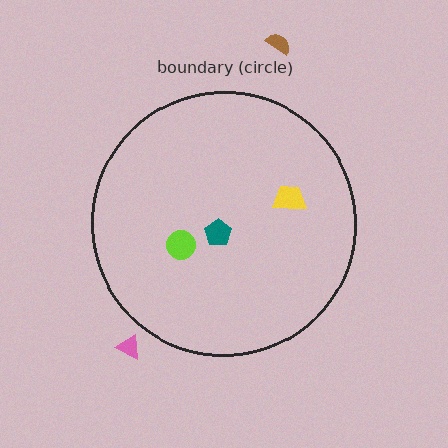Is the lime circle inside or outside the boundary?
Inside.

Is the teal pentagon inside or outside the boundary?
Inside.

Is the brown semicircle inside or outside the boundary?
Outside.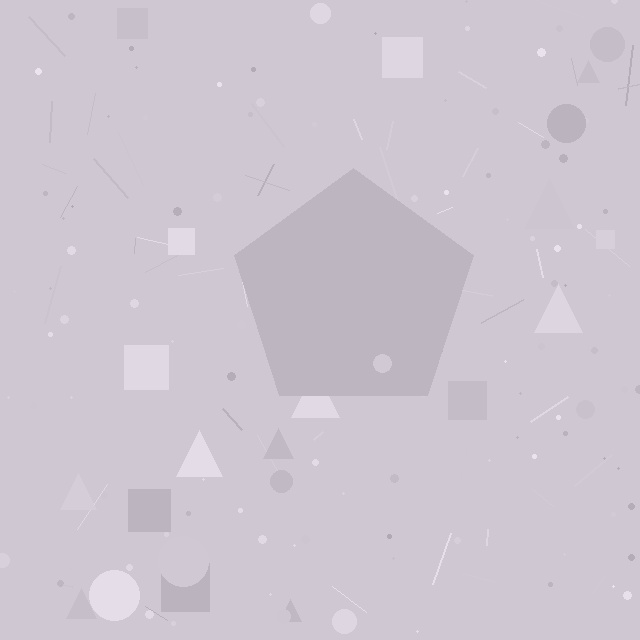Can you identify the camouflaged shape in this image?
The camouflaged shape is a pentagon.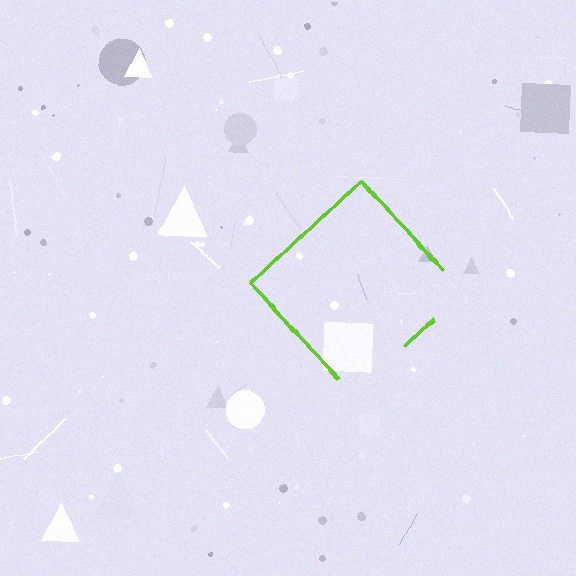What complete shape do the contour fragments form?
The contour fragments form a diamond.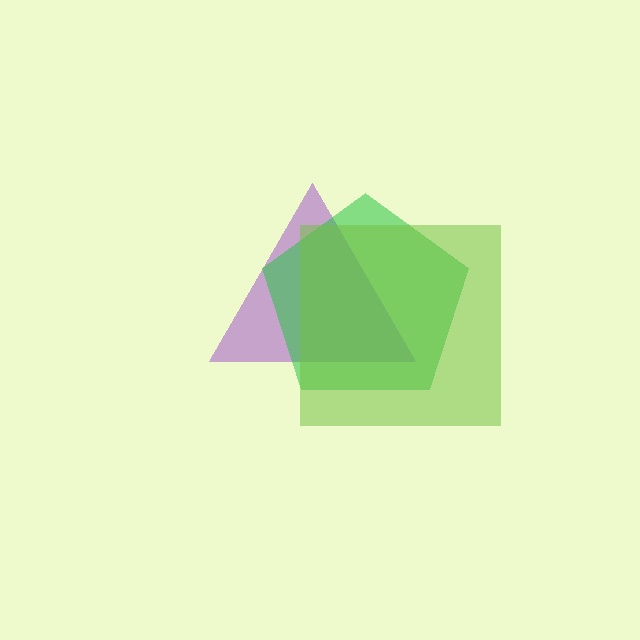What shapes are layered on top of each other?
The layered shapes are: a purple triangle, a green pentagon, a lime square.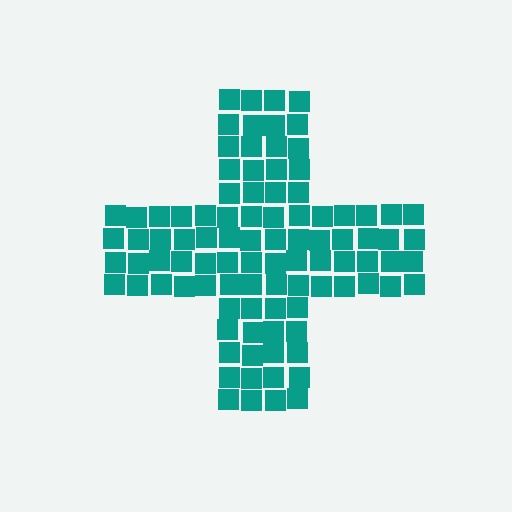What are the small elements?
The small elements are squares.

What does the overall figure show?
The overall figure shows a cross.